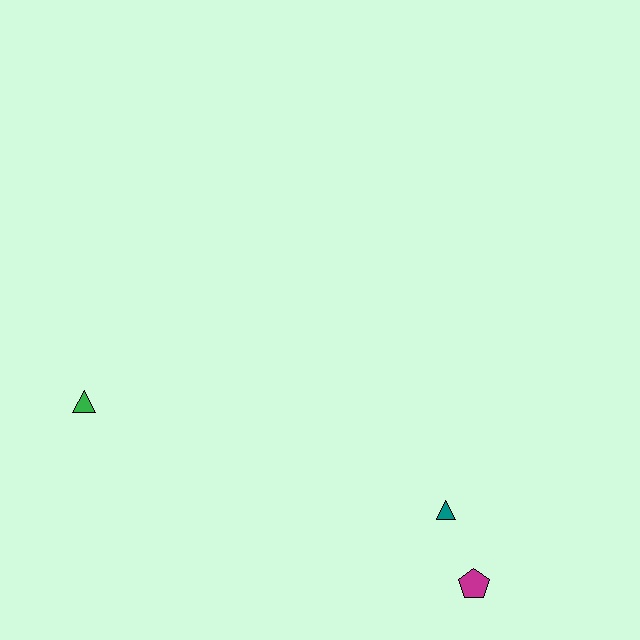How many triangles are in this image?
There are 2 triangles.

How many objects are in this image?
There are 3 objects.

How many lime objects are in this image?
There are no lime objects.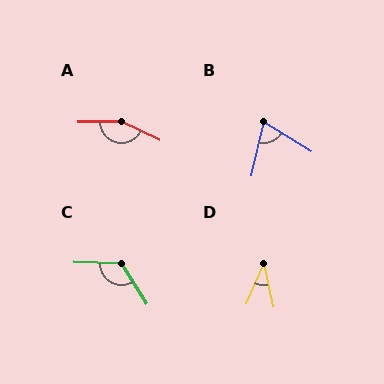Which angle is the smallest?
D, at approximately 35 degrees.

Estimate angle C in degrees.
Approximately 125 degrees.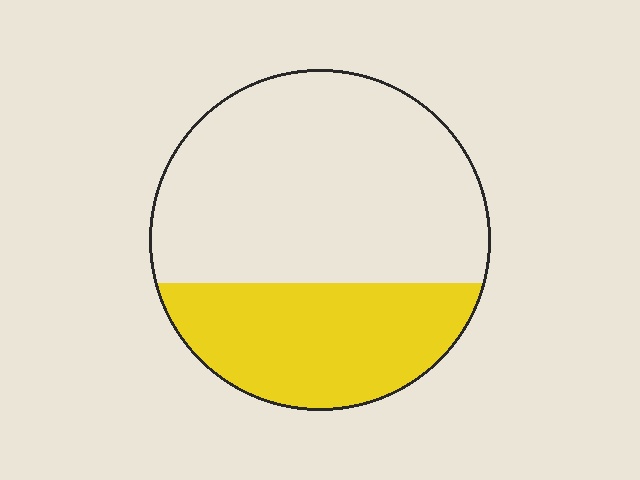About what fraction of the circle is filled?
About one third (1/3).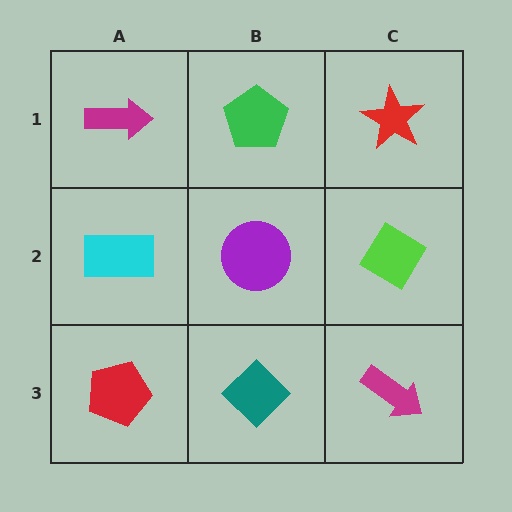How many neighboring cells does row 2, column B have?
4.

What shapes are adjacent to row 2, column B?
A green pentagon (row 1, column B), a teal diamond (row 3, column B), a cyan rectangle (row 2, column A), a lime diamond (row 2, column C).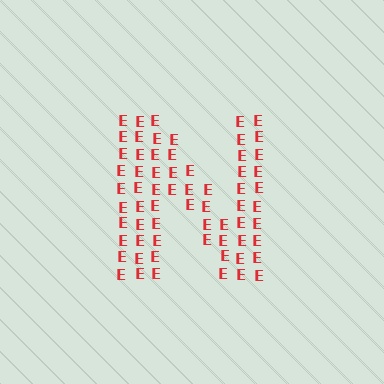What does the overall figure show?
The overall figure shows the letter N.